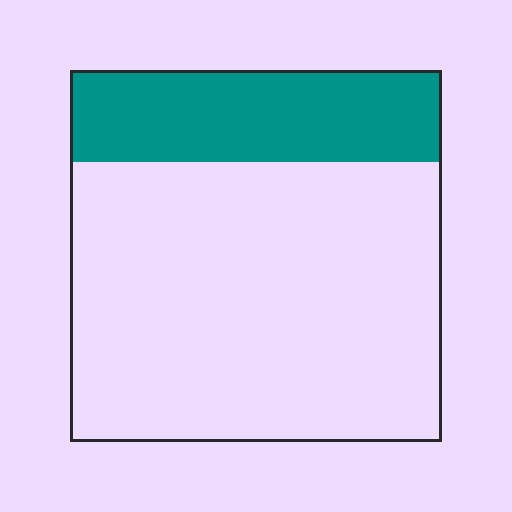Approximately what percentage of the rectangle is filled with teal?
Approximately 25%.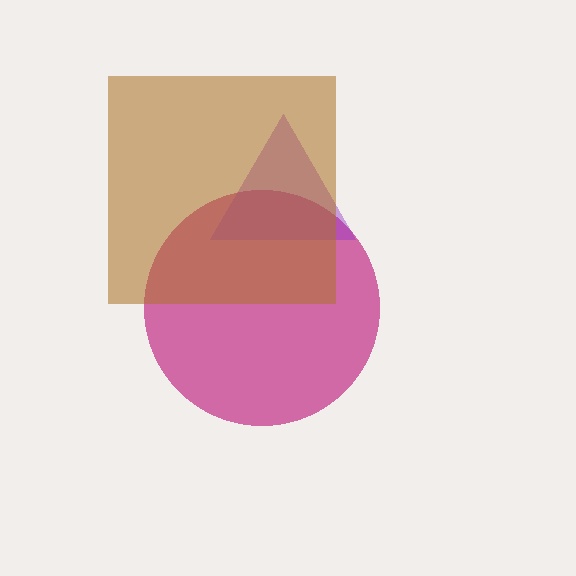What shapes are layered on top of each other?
The layered shapes are: a magenta circle, a purple triangle, a brown square.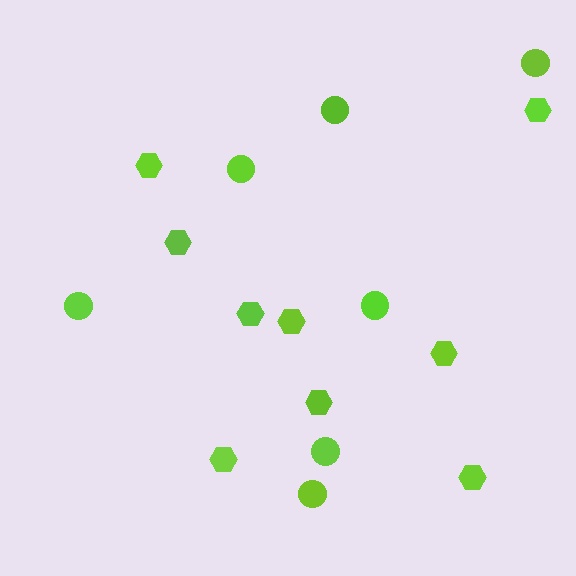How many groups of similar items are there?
There are 2 groups: one group of circles (7) and one group of hexagons (9).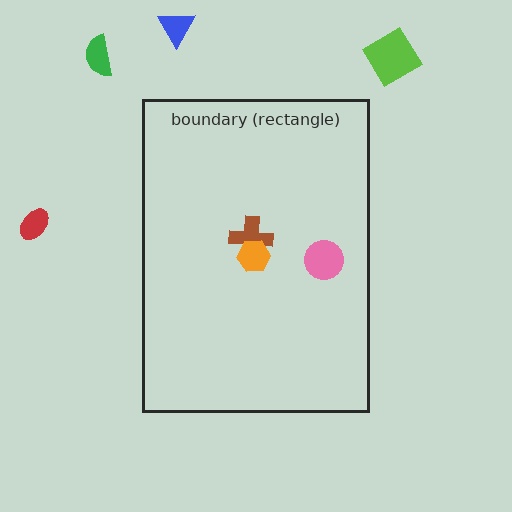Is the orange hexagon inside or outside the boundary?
Inside.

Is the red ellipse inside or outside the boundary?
Outside.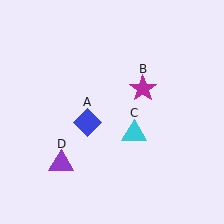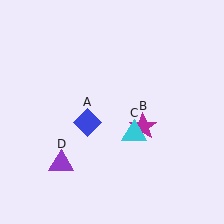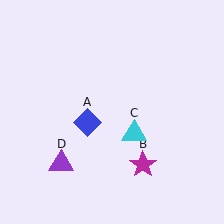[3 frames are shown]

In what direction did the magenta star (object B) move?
The magenta star (object B) moved down.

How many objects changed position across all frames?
1 object changed position: magenta star (object B).